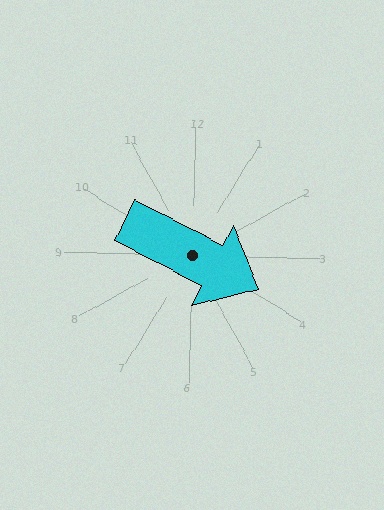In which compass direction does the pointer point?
Southeast.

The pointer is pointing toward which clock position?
Roughly 4 o'clock.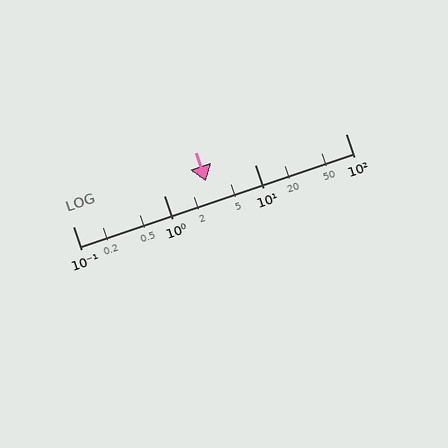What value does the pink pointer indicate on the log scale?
The pointer indicates approximately 2.9.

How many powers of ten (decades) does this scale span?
The scale spans 3 decades, from 0.1 to 100.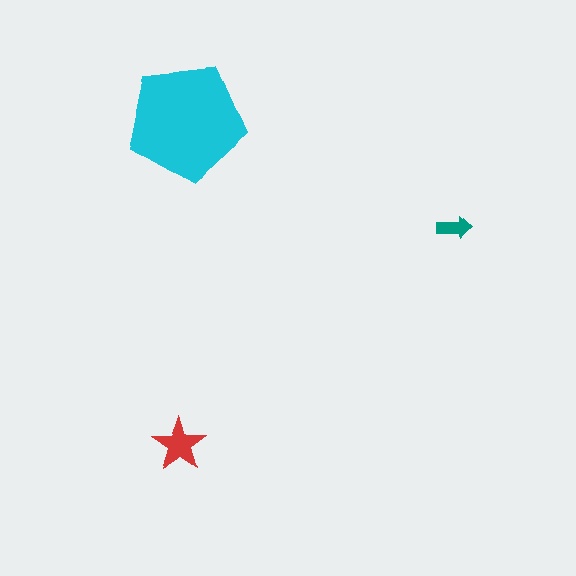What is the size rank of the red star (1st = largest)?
2nd.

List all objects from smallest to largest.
The teal arrow, the red star, the cyan pentagon.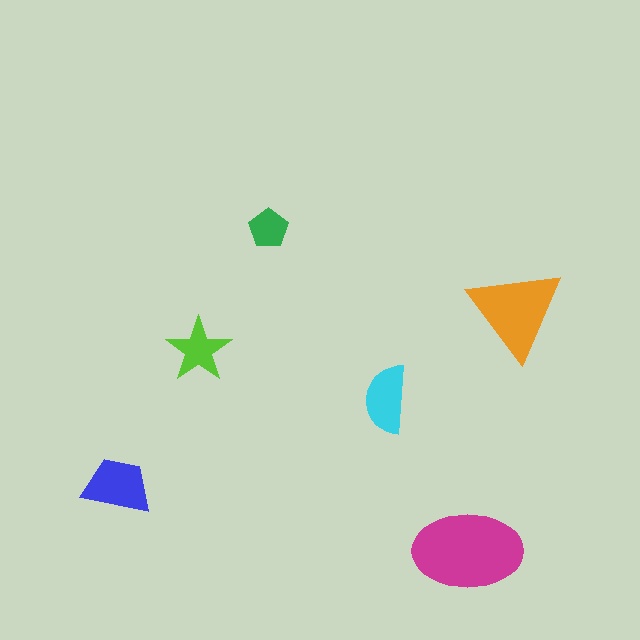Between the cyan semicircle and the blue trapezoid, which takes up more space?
The blue trapezoid.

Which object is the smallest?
The green pentagon.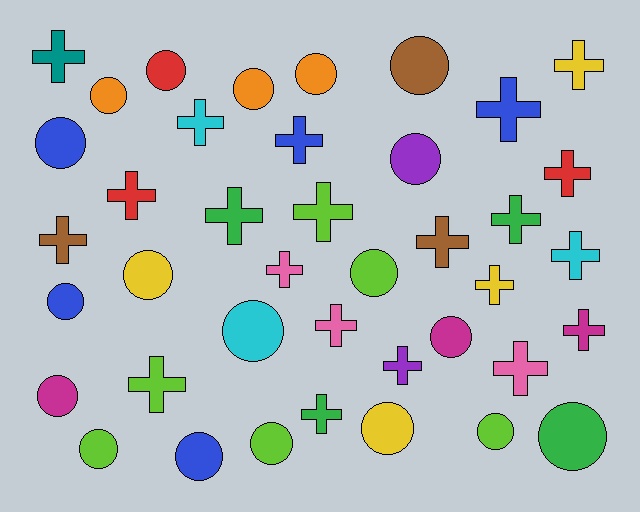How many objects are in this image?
There are 40 objects.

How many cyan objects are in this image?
There are 3 cyan objects.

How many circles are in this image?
There are 19 circles.